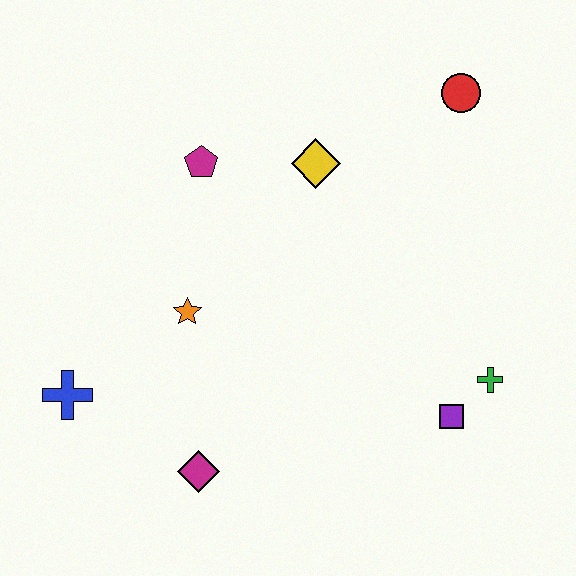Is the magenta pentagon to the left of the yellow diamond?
Yes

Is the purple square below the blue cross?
Yes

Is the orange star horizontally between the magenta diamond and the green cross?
No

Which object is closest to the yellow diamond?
The magenta pentagon is closest to the yellow diamond.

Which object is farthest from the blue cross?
The red circle is farthest from the blue cross.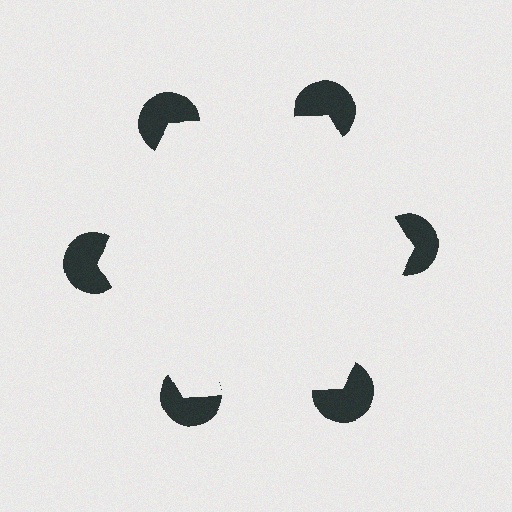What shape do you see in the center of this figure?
An illusory hexagon — its edges are inferred from the aligned wedge cuts in the pac-man discs, not physically drawn.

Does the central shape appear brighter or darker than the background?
It typically appears slightly brighter than the background, even though no actual brightness change is drawn.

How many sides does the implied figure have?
6 sides.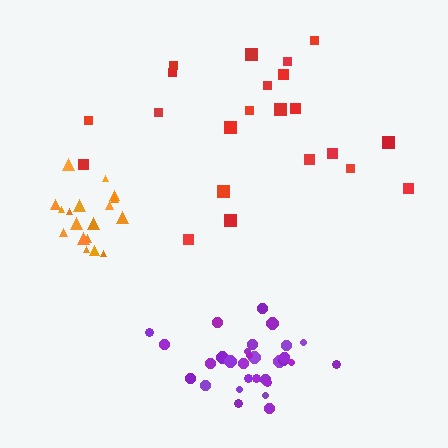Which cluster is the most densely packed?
Purple.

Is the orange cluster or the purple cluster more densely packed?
Purple.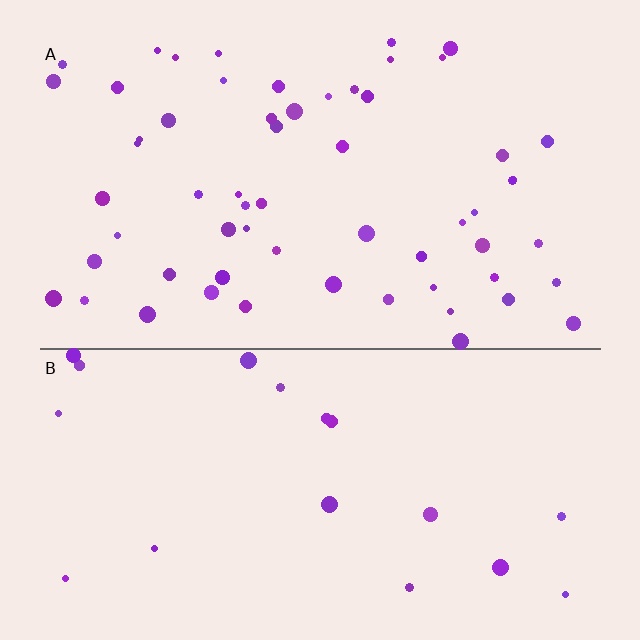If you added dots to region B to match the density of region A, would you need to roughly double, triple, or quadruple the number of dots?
Approximately triple.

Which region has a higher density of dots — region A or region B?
A (the top).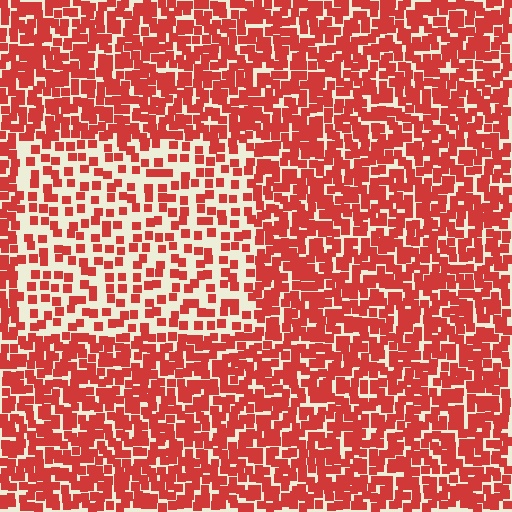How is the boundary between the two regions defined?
The boundary is defined by a change in element density (approximately 2.1x ratio). All elements are the same color, size, and shape.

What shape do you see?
I see a rectangle.